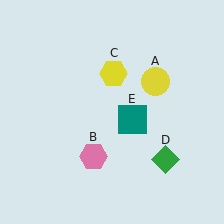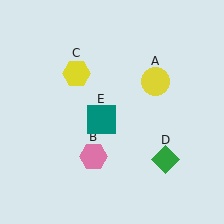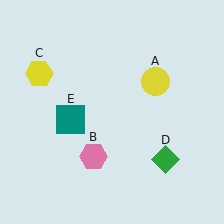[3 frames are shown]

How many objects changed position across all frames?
2 objects changed position: yellow hexagon (object C), teal square (object E).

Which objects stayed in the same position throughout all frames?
Yellow circle (object A) and pink hexagon (object B) and green diamond (object D) remained stationary.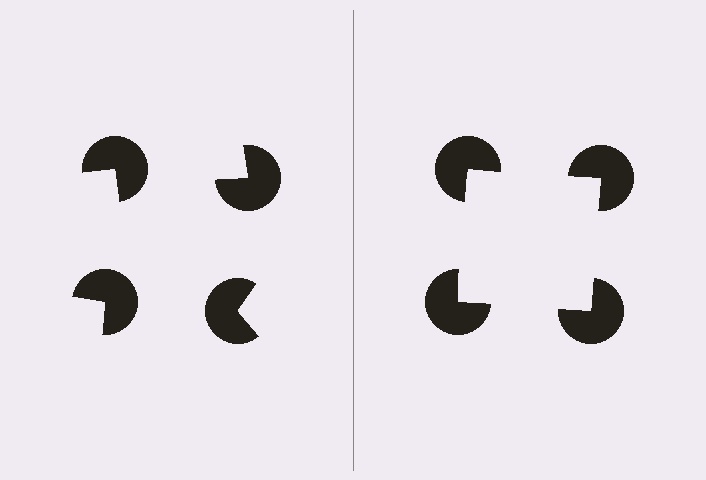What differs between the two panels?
The pac-man discs are positioned identically on both sides; only the wedge orientations differ. On the right they align to a square; on the left they are misaligned.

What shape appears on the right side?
An illusory square.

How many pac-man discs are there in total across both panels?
8 — 4 on each side.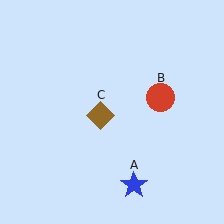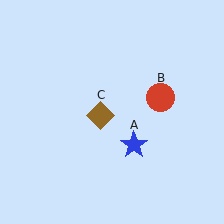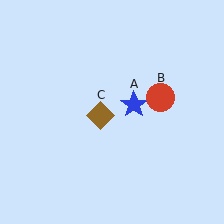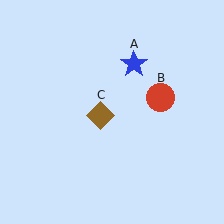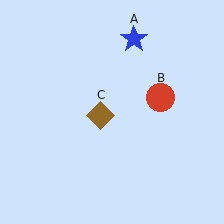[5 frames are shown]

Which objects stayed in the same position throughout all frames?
Red circle (object B) and brown diamond (object C) remained stationary.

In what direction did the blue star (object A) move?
The blue star (object A) moved up.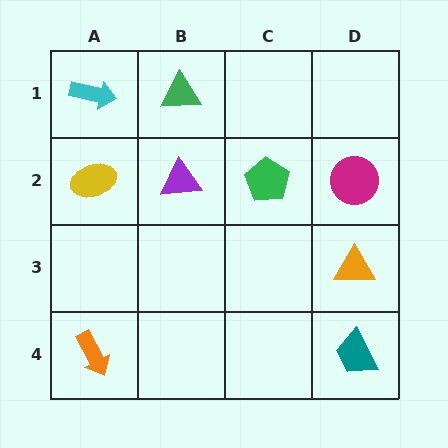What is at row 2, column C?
A green pentagon.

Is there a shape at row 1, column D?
No, that cell is empty.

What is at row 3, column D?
An orange triangle.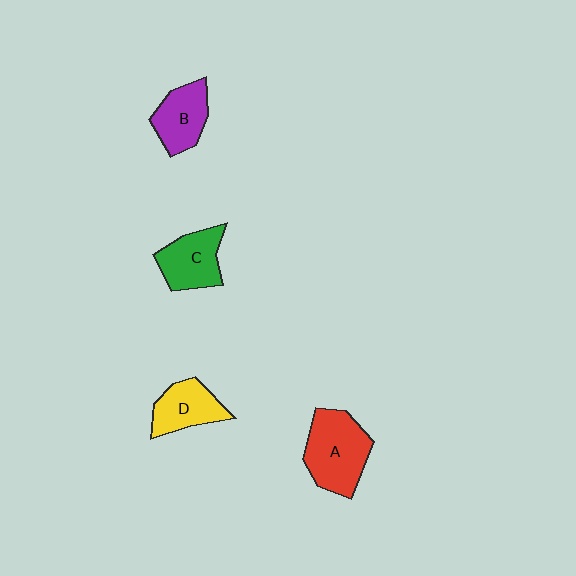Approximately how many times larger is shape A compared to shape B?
Approximately 1.5 times.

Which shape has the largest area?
Shape A (red).